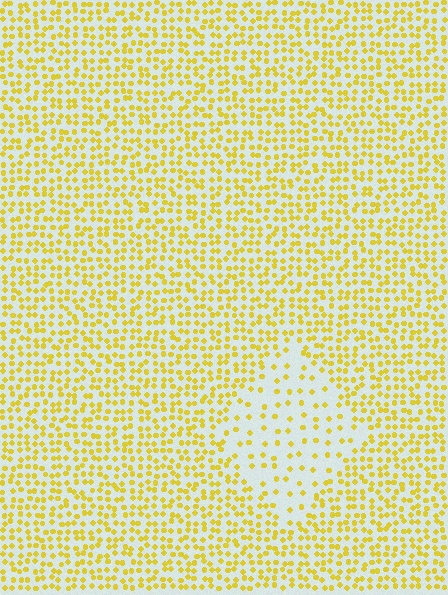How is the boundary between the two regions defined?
The boundary is defined by a change in element density (approximately 2.6x ratio). All elements are the same color, size, and shape.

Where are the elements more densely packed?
The elements are more densely packed outside the diamond boundary.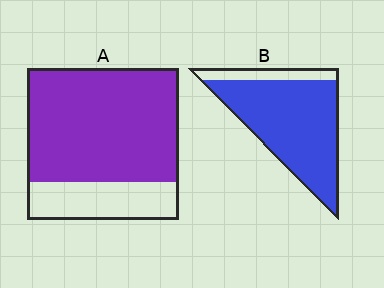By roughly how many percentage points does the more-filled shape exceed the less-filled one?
By roughly 10 percentage points (B over A).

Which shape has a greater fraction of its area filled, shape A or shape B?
Shape B.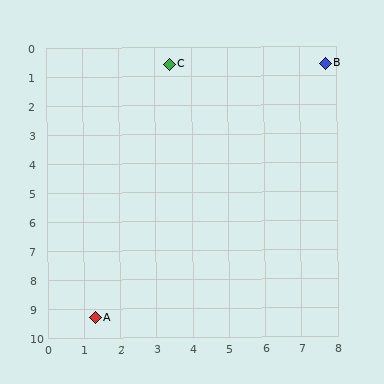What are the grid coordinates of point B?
Point B is at approximately (7.7, 0.6).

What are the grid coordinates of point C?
Point C is at approximately (3.4, 0.6).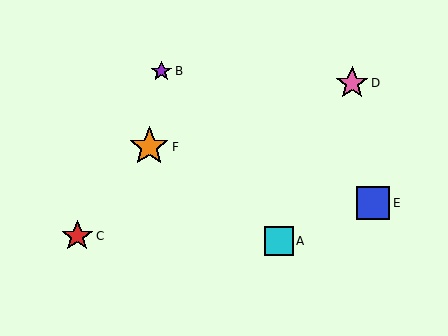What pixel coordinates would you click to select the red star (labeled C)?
Click at (77, 236) to select the red star C.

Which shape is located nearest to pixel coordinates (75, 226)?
The red star (labeled C) at (77, 236) is nearest to that location.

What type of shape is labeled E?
Shape E is a blue square.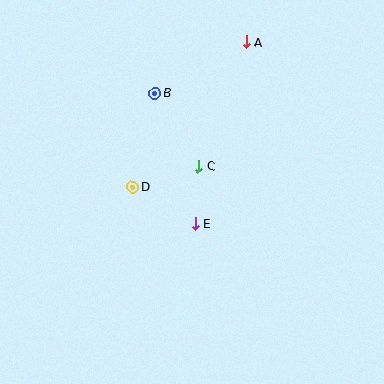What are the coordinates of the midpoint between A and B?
The midpoint between A and B is at (200, 68).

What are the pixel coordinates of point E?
Point E is at (195, 224).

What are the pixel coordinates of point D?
Point D is at (133, 187).